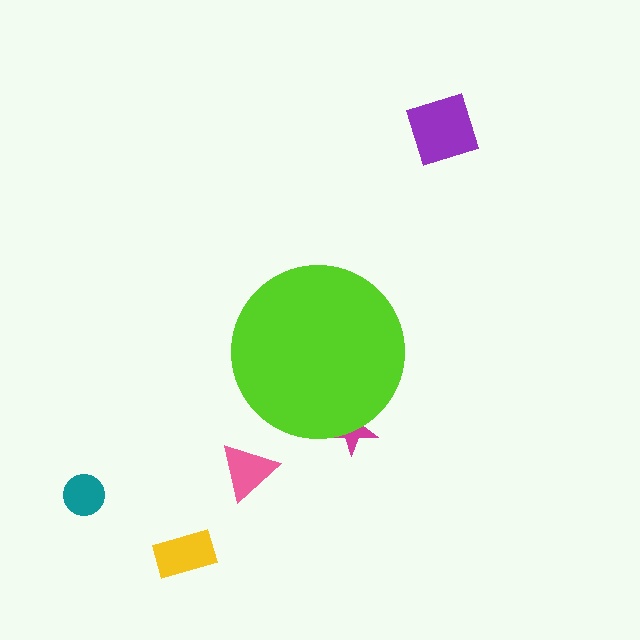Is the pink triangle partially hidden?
No, the pink triangle is fully visible.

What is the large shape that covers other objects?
A lime circle.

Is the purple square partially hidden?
No, the purple square is fully visible.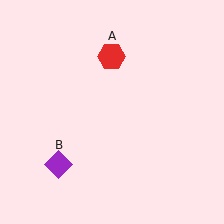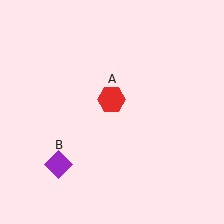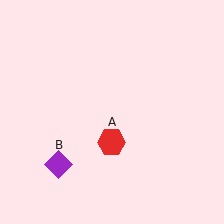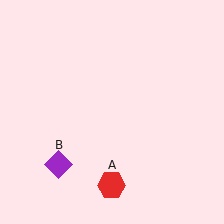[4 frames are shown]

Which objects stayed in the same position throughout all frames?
Purple diamond (object B) remained stationary.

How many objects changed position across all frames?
1 object changed position: red hexagon (object A).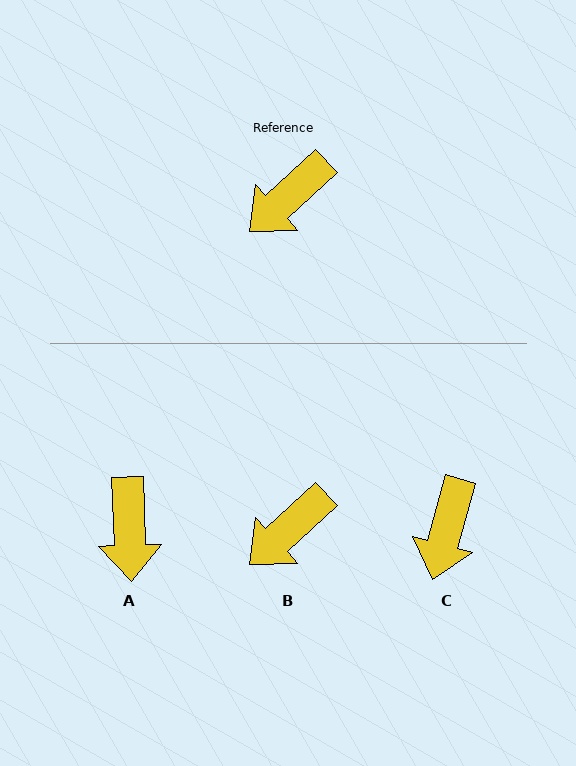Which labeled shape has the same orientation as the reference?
B.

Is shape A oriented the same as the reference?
No, it is off by about 49 degrees.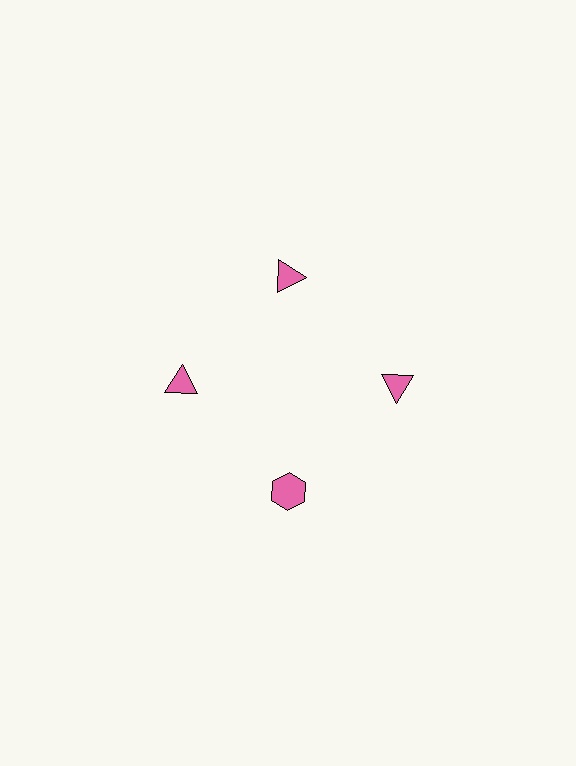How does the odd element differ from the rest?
It has a different shape: hexagon instead of triangle.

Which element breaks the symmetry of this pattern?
The pink hexagon at roughly the 6 o'clock position breaks the symmetry. All other shapes are pink triangles.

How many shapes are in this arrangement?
There are 4 shapes arranged in a ring pattern.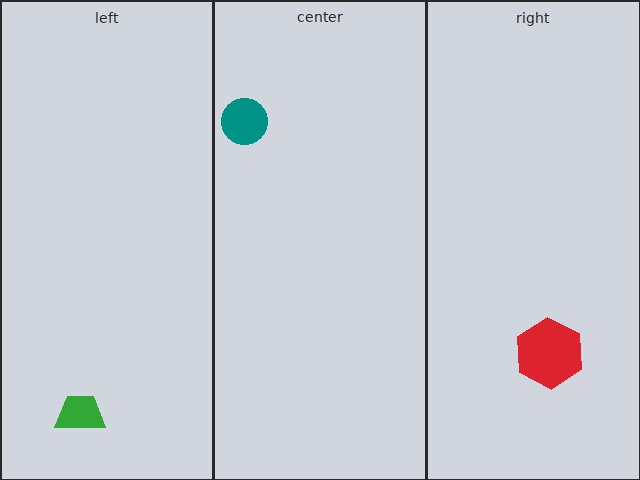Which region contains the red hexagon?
The right region.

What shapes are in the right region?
The red hexagon.